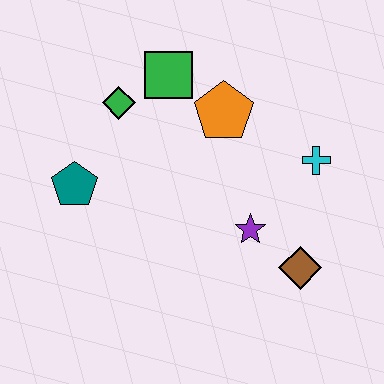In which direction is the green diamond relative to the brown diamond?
The green diamond is to the left of the brown diamond.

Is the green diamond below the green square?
Yes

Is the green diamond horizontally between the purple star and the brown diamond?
No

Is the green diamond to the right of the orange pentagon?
No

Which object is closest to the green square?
The green diamond is closest to the green square.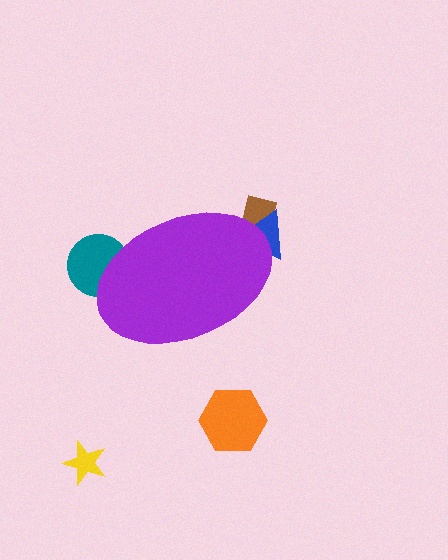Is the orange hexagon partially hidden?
No, the orange hexagon is fully visible.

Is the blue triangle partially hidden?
Yes, the blue triangle is partially hidden behind the purple ellipse.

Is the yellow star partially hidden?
No, the yellow star is fully visible.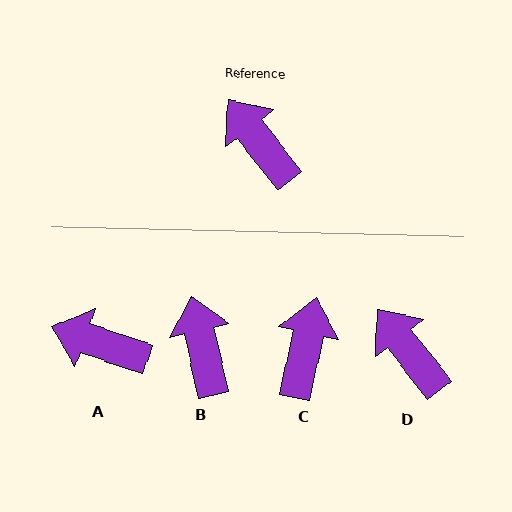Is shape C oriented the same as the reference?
No, it is off by about 50 degrees.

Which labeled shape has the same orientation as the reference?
D.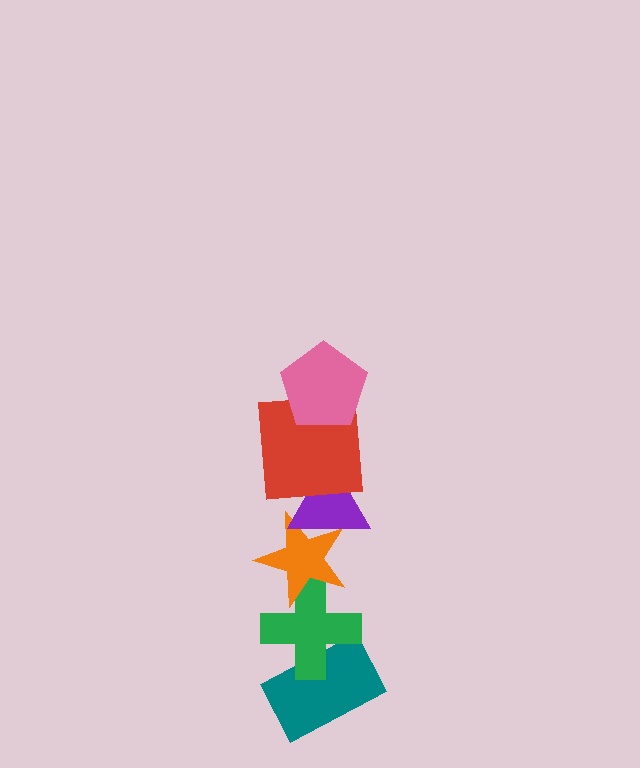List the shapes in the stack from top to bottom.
From top to bottom: the pink pentagon, the red square, the purple triangle, the orange star, the green cross, the teal rectangle.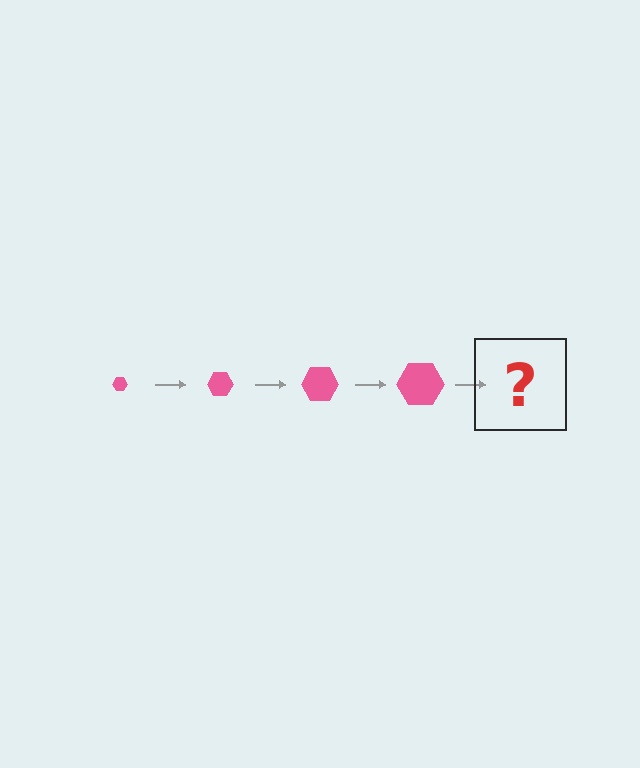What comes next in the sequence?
The next element should be a pink hexagon, larger than the previous one.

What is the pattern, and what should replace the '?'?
The pattern is that the hexagon gets progressively larger each step. The '?' should be a pink hexagon, larger than the previous one.